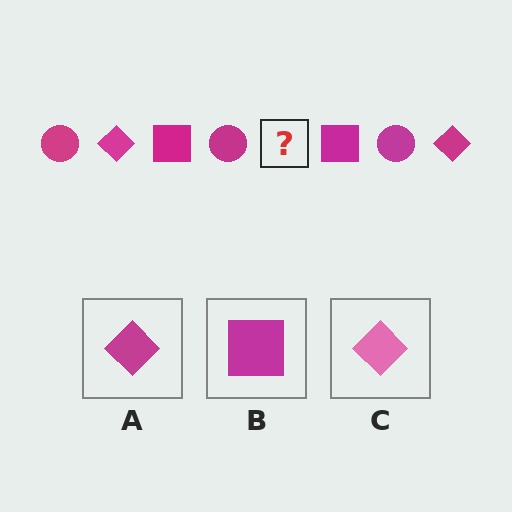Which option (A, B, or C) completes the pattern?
A.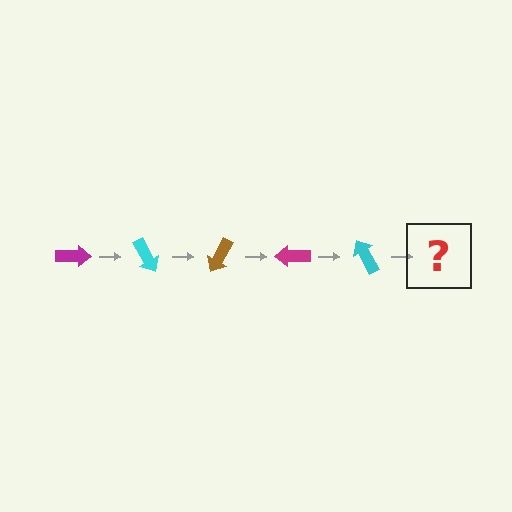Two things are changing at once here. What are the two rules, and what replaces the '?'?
The two rules are that it rotates 60 degrees each step and the color cycles through magenta, cyan, and brown. The '?' should be a brown arrow, rotated 300 degrees from the start.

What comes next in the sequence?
The next element should be a brown arrow, rotated 300 degrees from the start.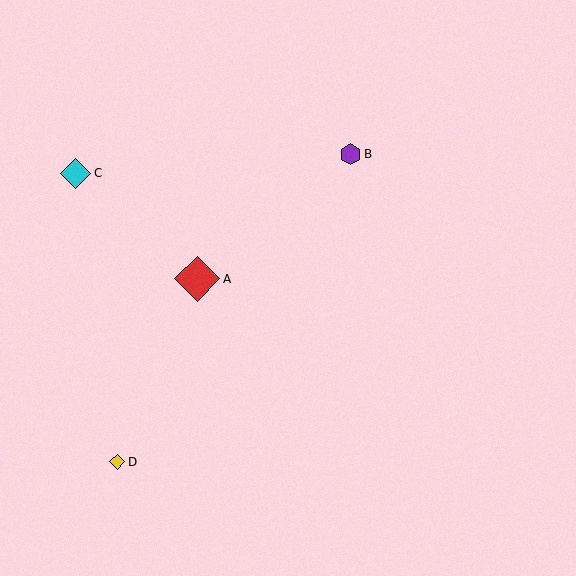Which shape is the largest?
The red diamond (labeled A) is the largest.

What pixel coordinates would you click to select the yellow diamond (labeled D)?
Click at (117, 462) to select the yellow diamond D.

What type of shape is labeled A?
Shape A is a red diamond.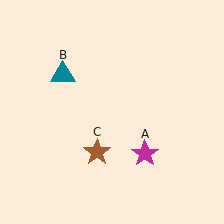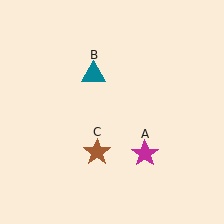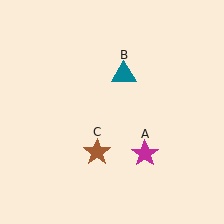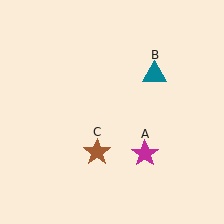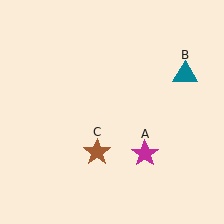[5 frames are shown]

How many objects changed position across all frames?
1 object changed position: teal triangle (object B).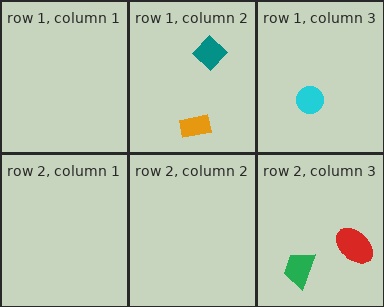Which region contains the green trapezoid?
The row 2, column 3 region.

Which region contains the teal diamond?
The row 1, column 2 region.